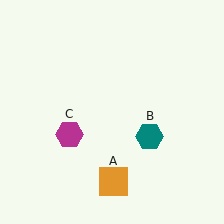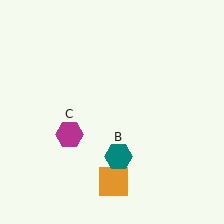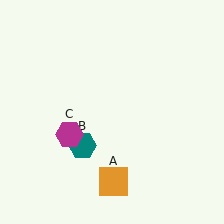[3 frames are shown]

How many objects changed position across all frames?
1 object changed position: teal hexagon (object B).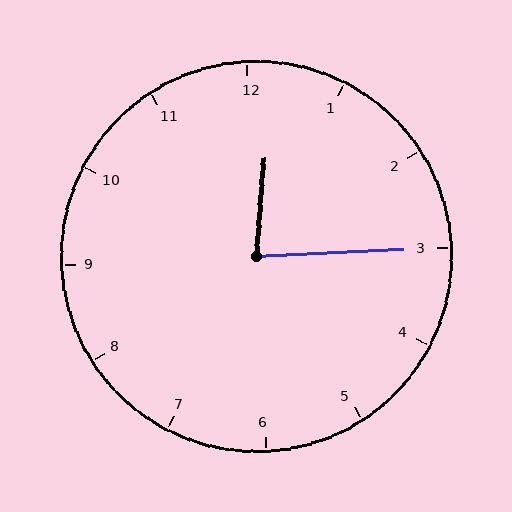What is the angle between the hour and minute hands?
Approximately 82 degrees.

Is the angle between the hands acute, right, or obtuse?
It is acute.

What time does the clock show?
12:15.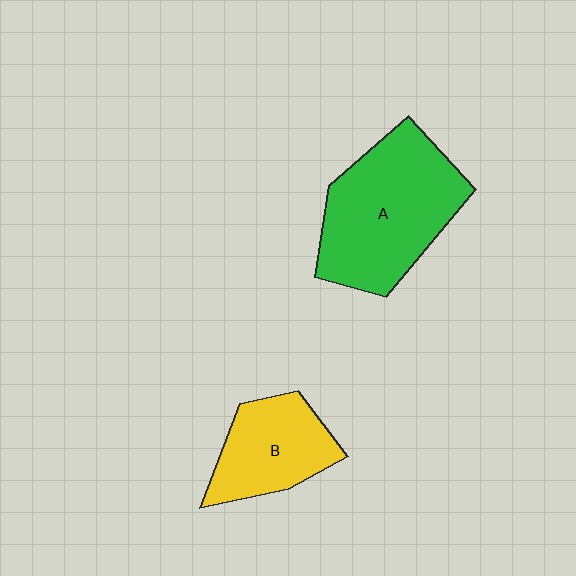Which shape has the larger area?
Shape A (green).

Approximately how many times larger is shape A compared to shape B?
Approximately 1.7 times.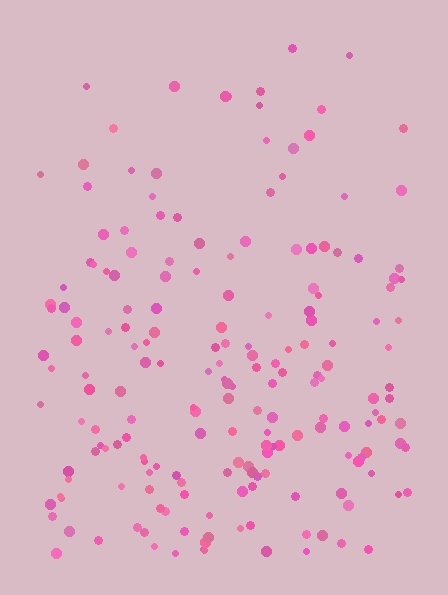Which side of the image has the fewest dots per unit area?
The top.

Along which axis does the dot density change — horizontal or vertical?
Vertical.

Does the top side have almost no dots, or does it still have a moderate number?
Still a moderate number, just noticeably fewer than the bottom.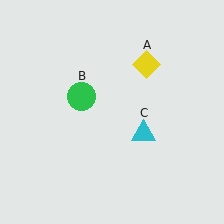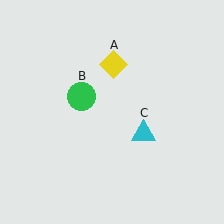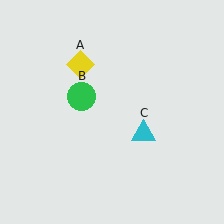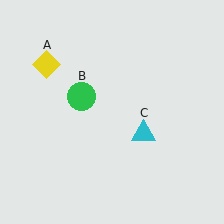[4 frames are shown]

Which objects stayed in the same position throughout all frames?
Green circle (object B) and cyan triangle (object C) remained stationary.